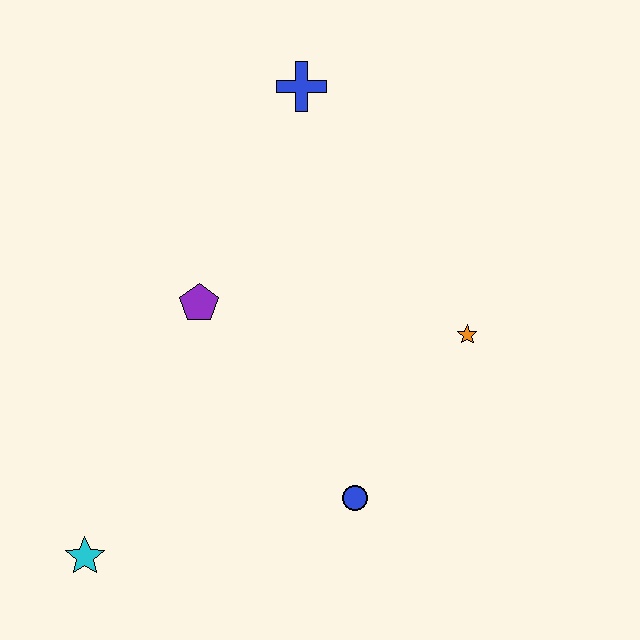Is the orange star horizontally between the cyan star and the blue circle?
No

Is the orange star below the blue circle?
No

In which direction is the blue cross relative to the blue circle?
The blue cross is above the blue circle.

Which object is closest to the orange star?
The blue circle is closest to the orange star.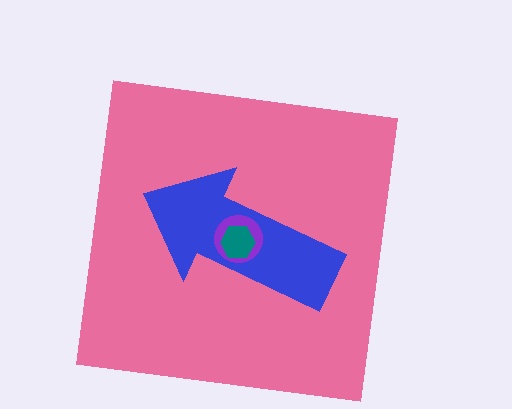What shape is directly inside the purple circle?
The teal hexagon.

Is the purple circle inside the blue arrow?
Yes.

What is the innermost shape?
The teal hexagon.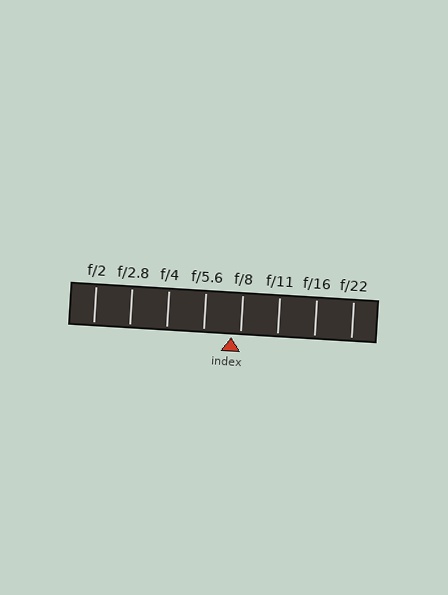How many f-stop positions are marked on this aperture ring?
There are 8 f-stop positions marked.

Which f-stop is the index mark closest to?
The index mark is closest to f/8.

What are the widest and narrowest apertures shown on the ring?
The widest aperture shown is f/2 and the narrowest is f/22.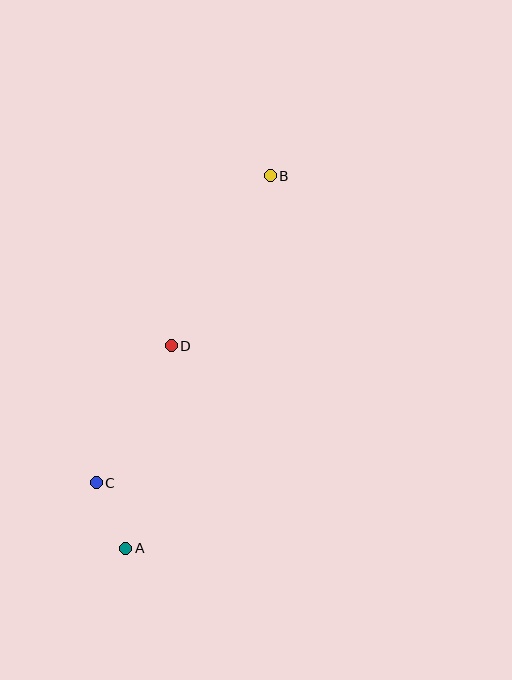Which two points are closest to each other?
Points A and C are closest to each other.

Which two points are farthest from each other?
Points A and B are farthest from each other.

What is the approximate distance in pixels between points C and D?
The distance between C and D is approximately 156 pixels.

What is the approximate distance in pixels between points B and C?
The distance between B and C is approximately 353 pixels.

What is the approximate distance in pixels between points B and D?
The distance between B and D is approximately 197 pixels.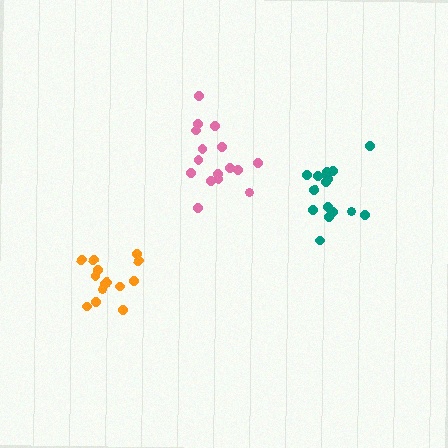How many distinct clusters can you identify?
There are 3 distinct clusters.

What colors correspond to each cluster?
The clusters are colored: teal, pink, orange.